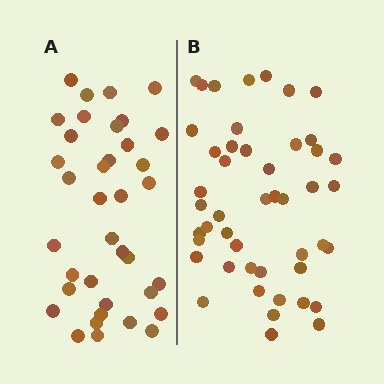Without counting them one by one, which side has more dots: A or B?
Region B (the right region) has more dots.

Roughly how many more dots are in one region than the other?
Region B has roughly 10 or so more dots than region A.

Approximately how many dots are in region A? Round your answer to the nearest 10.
About 40 dots. (The exact count is 37, which rounds to 40.)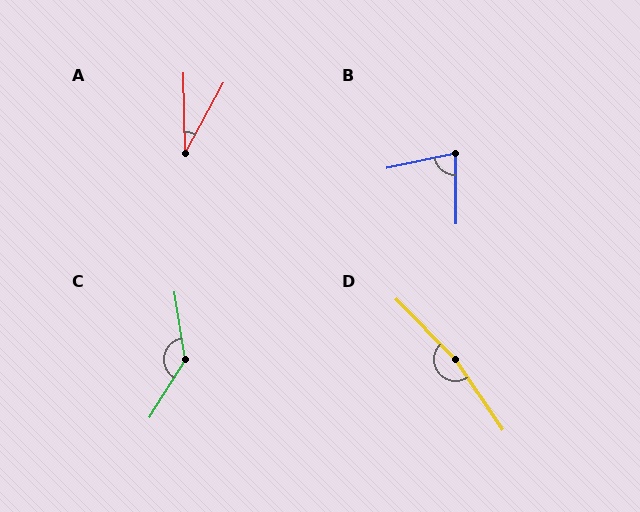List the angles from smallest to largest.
A (30°), B (78°), C (139°), D (170°).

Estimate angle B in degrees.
Approximately 78 degrees.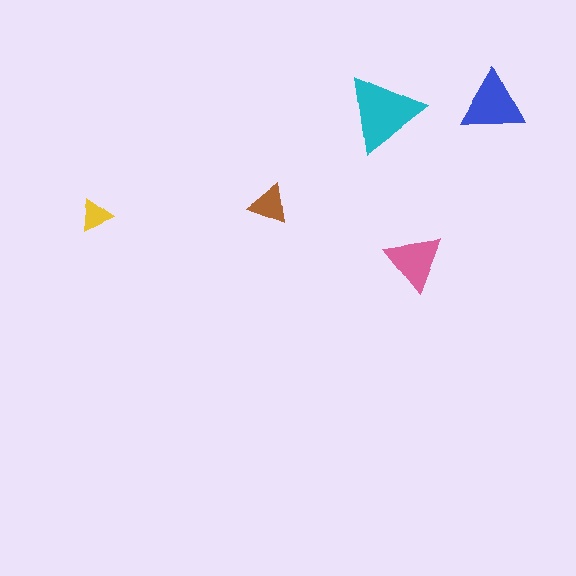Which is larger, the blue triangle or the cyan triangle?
The cyan one.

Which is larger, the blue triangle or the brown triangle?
The blue one.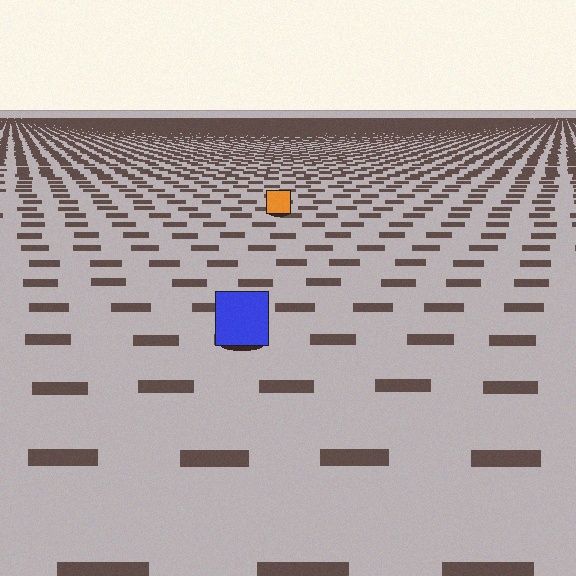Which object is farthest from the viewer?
The orange square is farthest from the viewer. It appears smaller and the ground texture around it is denser.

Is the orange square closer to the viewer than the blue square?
No. The blue square is closer — you can tell from the texture gradient: the ground texture is coarser near it.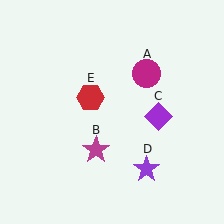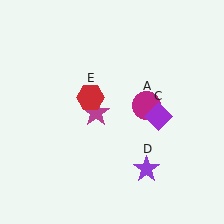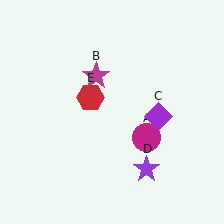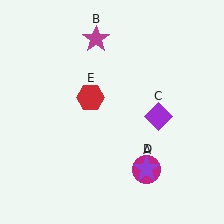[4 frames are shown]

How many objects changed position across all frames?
2 objects changed position: magenta circle (object A), magenta star (object B).